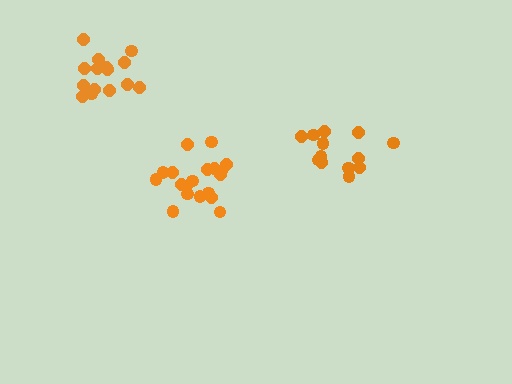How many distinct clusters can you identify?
There are 3 distinct clusters.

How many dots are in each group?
Group 1: 19 dots, Group 2: 16 dots, Group 3: 13 dots (48 total).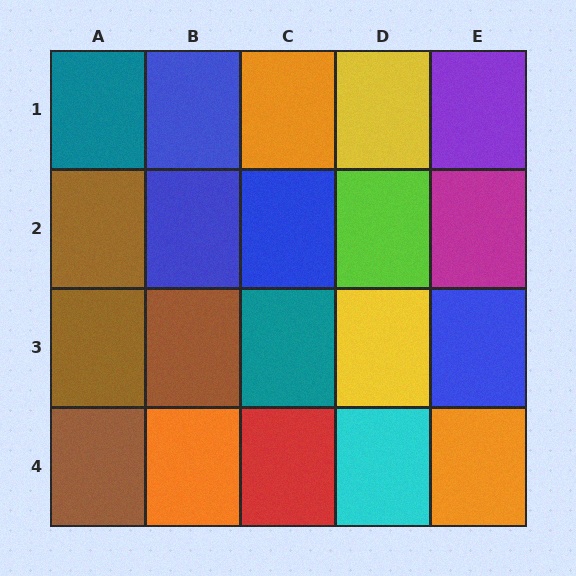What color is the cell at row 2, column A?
Brown.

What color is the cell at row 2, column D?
Lime.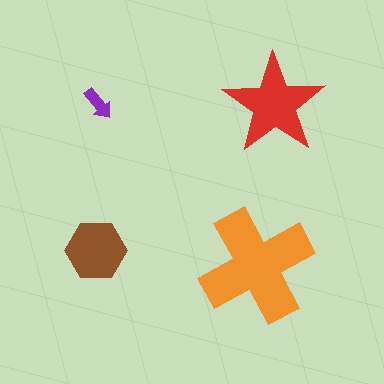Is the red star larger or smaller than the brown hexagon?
Larger.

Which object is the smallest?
The purple arrow.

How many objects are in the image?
There are 4 objects in the image.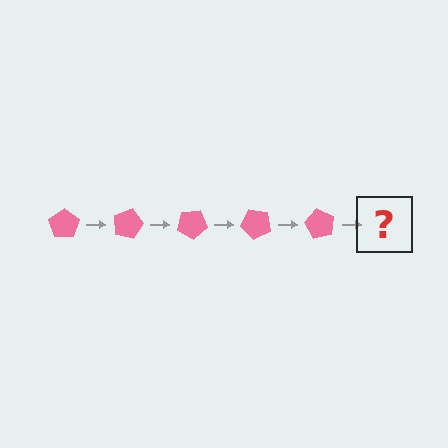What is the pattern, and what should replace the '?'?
The pattern is that the pentagon rotates 15 degrees each step. The '?' should be a pink pentagon rotated 75 degrees.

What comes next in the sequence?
The next element should be a pink pentagon rotated 75 degrees.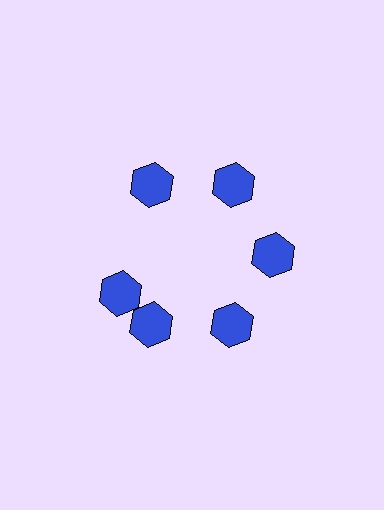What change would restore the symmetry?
The symmetry would be restored by rotating it back into even spacing with its neighbors so that all 6 hexagons sit at equal angles and equal distance from the center.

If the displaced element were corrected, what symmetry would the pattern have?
It would have 6-fold rotational symmetry — the pattern would map onto itself every 60 degrees.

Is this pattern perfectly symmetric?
No. The 6 blue hexagons are arranged in a ring, but one element near the 9 o'clock position is rotated out of alignment along the ring, breaking the 6-fold rotational symmetry.